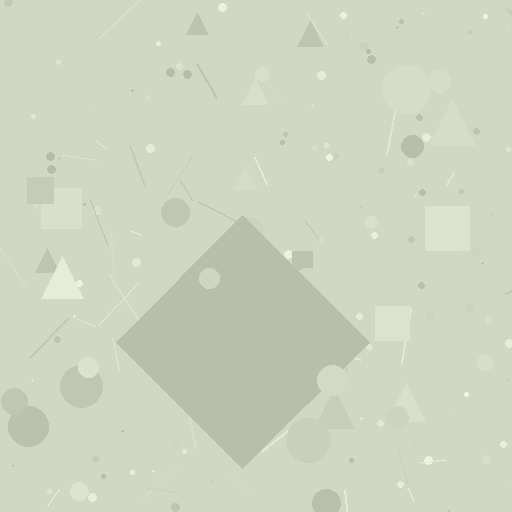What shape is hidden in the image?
A diamond is hidden in the image.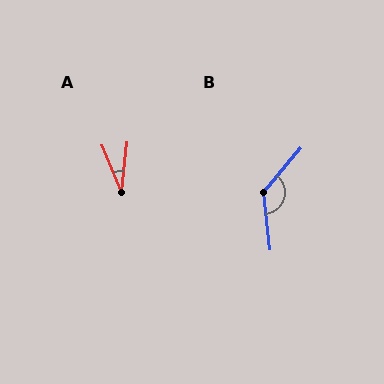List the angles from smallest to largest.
A (28°), B (133°).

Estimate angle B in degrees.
Approximately 133 degrees.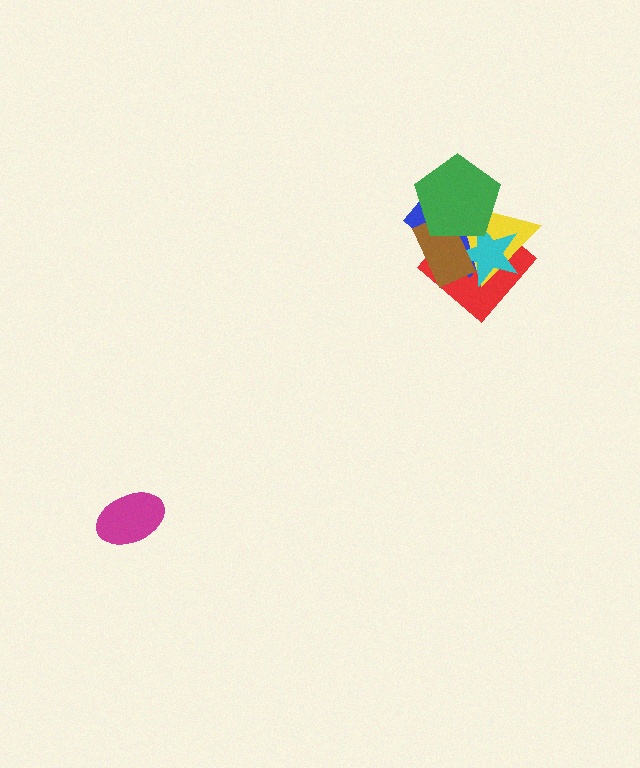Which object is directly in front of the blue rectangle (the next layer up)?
The yellow triangle is directly in front of the blue rectangle.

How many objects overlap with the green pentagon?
5 objects overlap with the green pentagon.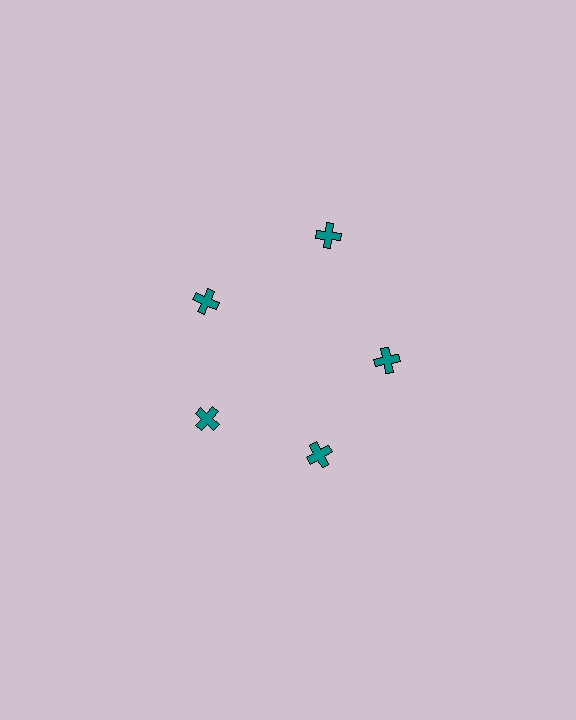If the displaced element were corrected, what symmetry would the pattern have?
It would have 5-fold rotational symmetry — the pattern would map onto itself every 72 degrees.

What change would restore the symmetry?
The symmetry would be restored by moving it inward, back onto the ring so that all 5 crosses sit at equal angles and equal distance from the center.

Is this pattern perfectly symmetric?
No. The 5 teal crosses are arranged in a ring, but one element near the 1 o'clock position is pushed outward from the center, breaking the 5-fold rotational symmetry.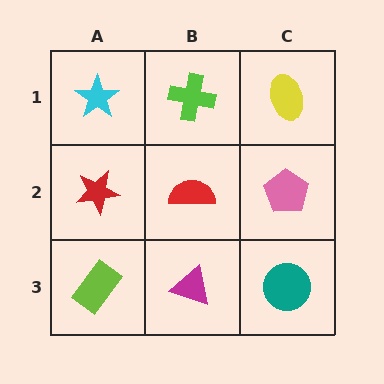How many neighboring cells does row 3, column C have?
2.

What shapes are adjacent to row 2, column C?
A yellow ellipse (row 1, column C), a teal circle (row 3, column C), a red semicircle (row 2, column B).